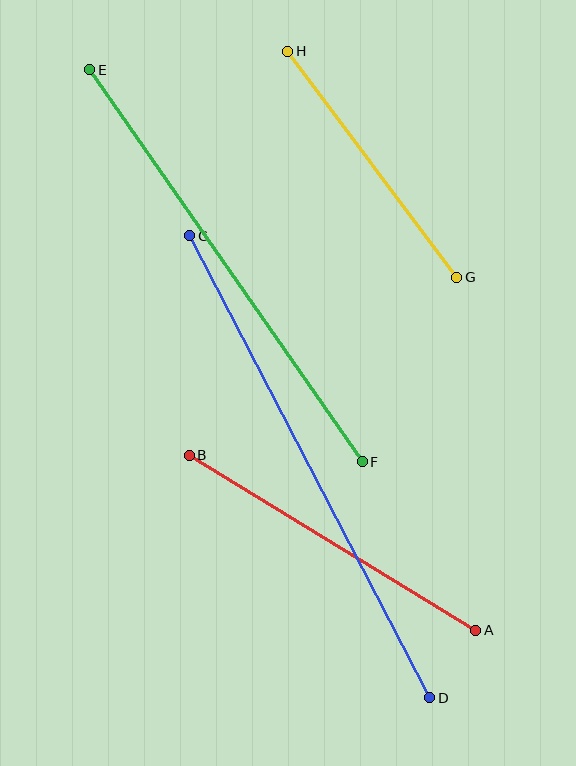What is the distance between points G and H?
The distance is approximately 282 pixels.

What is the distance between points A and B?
The distance is approximately 335 pixels.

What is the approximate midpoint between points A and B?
The midpoint is at approximately (332, 543) pixels.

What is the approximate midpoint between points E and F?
The midpoint is at approximately (226, 266) pixels.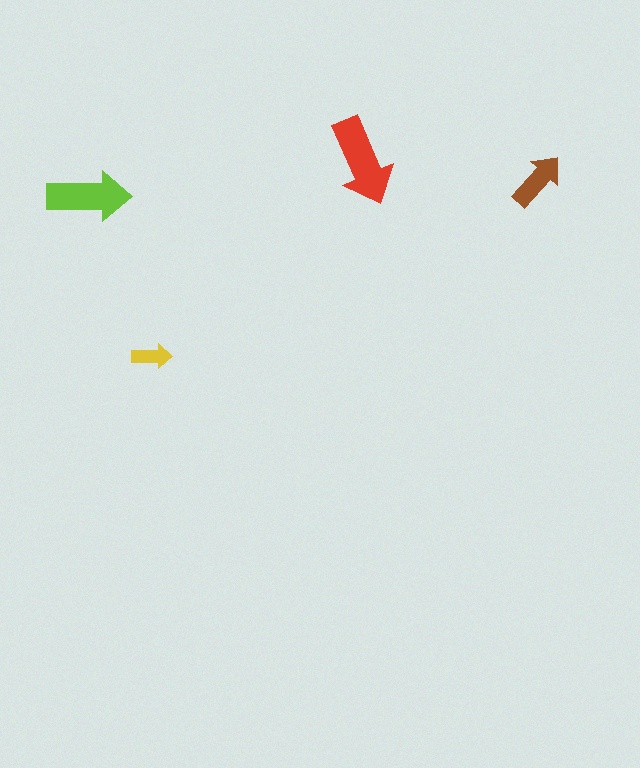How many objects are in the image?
There are 4 objects in the image.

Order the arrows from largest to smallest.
the red one, the lime one, the brown one, the yellow one.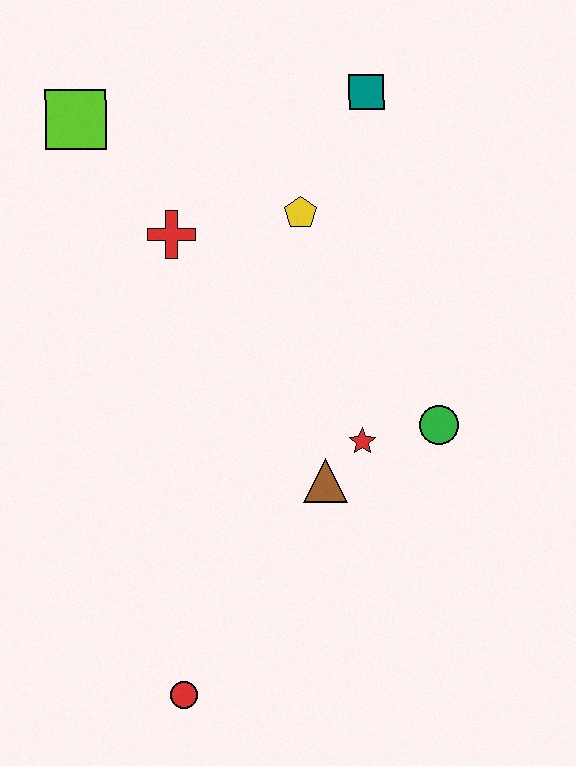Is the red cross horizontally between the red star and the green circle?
No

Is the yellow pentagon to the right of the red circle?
Yes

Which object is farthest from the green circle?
The lime square is farthest from the green circle.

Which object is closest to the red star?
The brown triangle is closest to the red star.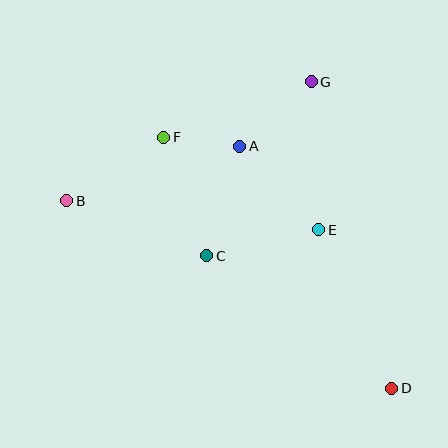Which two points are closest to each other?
Points A and F are closest to each other.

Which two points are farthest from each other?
Points B and D are farthest from each other.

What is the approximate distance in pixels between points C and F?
The distance between C and F is approximately 126 pixels.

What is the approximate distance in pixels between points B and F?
The distance between B and F is approximately 116 pixels.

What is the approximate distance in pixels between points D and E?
The distance between D and E is approximately 174 pixels.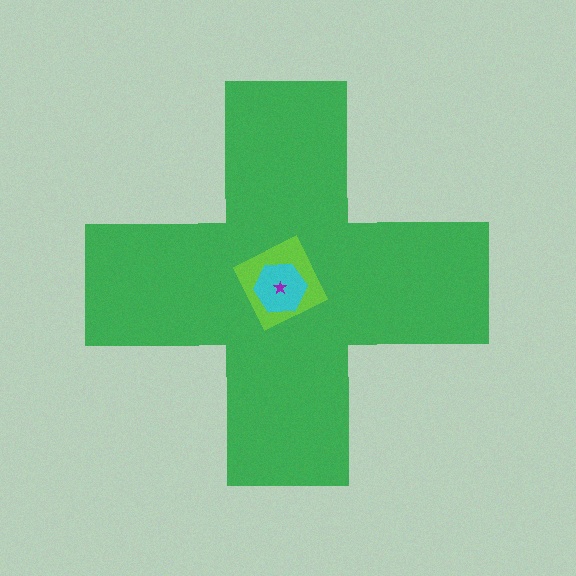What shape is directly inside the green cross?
The lime square.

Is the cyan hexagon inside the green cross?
Yes.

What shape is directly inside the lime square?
The cyan hexagon.